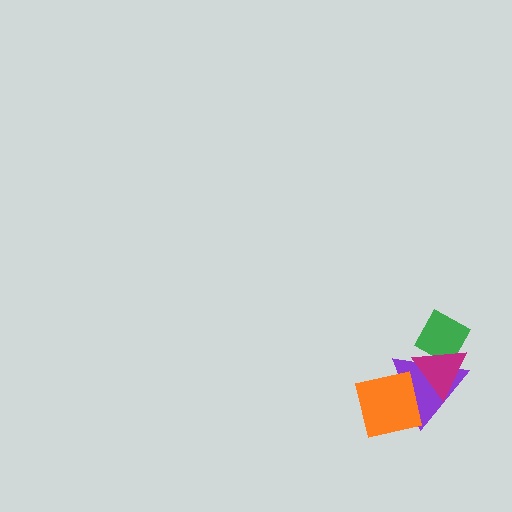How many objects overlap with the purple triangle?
3 objects overlap with the purple triangle.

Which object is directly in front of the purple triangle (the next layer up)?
The orange square is directly in front of the purple triangle.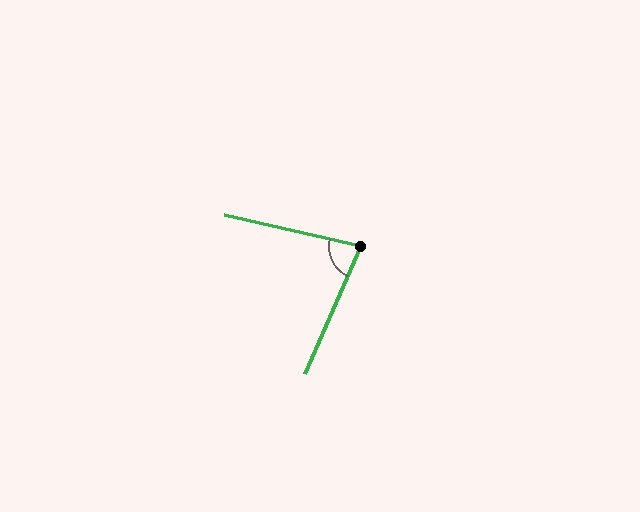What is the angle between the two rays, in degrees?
Approximately 79 degrees.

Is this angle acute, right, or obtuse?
It is acute.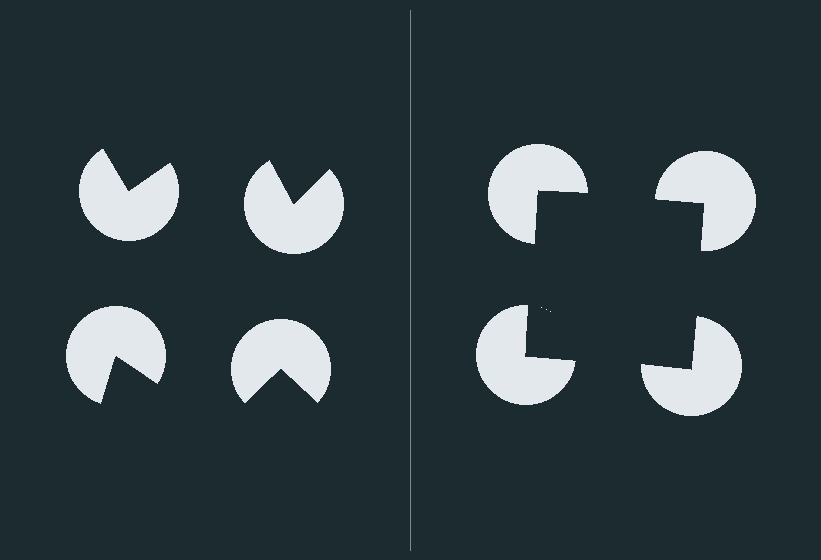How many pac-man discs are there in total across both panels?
8 — 4 on each side.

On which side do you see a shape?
An illusory square appears on the right side. On the left side the wedge cuts are rotated, so no coherent shape forms.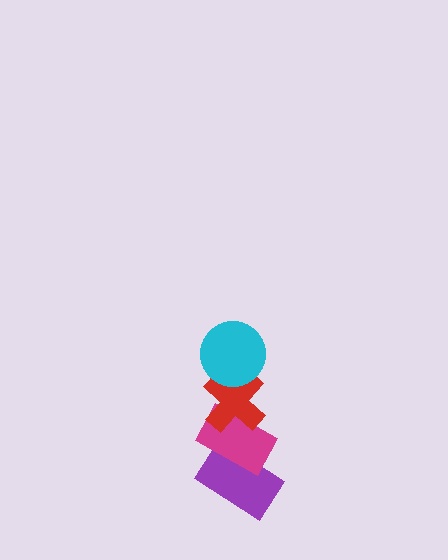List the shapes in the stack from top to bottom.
From top to bottom: the cyan circle, the red cross, the magenta rectangle, the purple rectangle.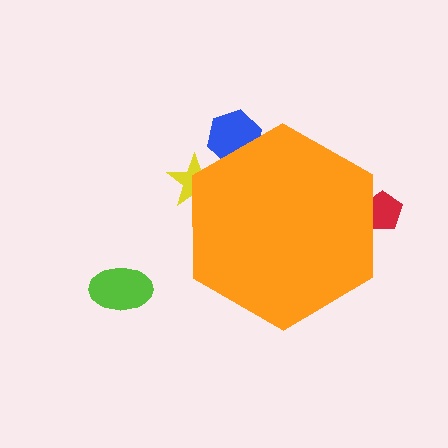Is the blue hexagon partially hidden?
Yes, the blue hexagon is partially hidden behind the orange hexagon.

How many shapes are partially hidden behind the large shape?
3 shapes are partially hidden.